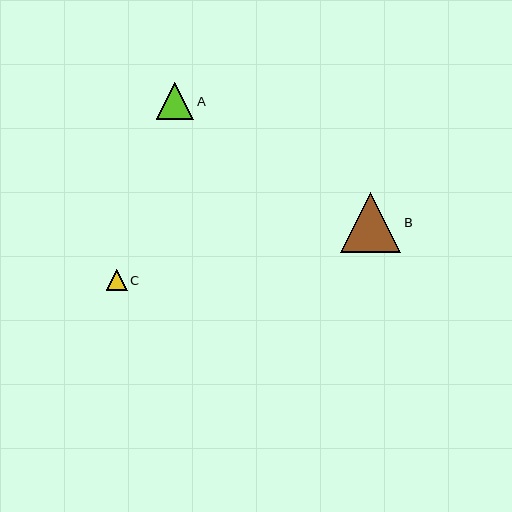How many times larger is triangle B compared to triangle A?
Triangle B is approximately 1.6 times the size of triangle A.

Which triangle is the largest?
Triangle B is the largest with a size of approximately 60 pixels.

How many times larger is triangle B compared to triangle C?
Triangle B is approximately 2.9 times the size of triangle C.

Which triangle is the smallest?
Triangle C is the smallest with a size of approximately 21 pixels.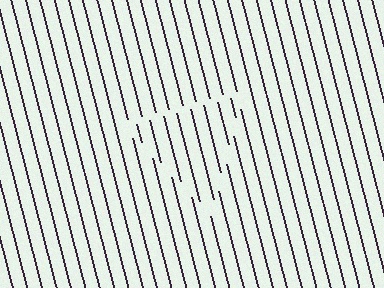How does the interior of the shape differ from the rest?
The interior of the shape contains the same grating, shifted by half a period — the contour is defined by the phase discontinuity where line-ends from the inner and outer gratings abut.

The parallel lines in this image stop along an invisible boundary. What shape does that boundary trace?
An illusory triangle. The interior of the shape contains the same grating, shifted by half a period — the contour is defined by the phase discontinuity where line-ends from the inner and outer gratings abut.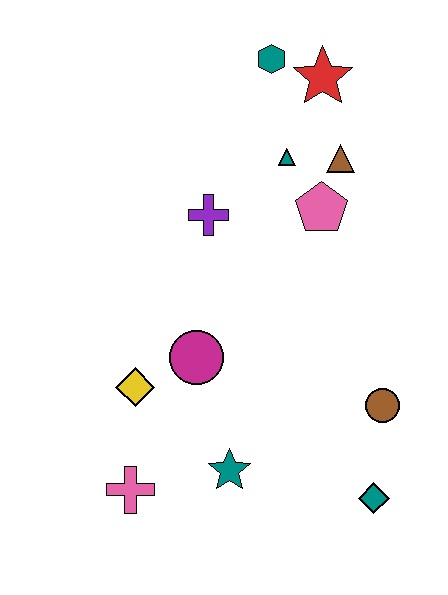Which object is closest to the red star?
The teal hexagon is closest to the red star.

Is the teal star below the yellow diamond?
Yes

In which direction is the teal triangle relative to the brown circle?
The teal triangle is above the brown circle.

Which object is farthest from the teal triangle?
The pink cross is farthest from the teal triangle.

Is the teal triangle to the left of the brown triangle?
Yes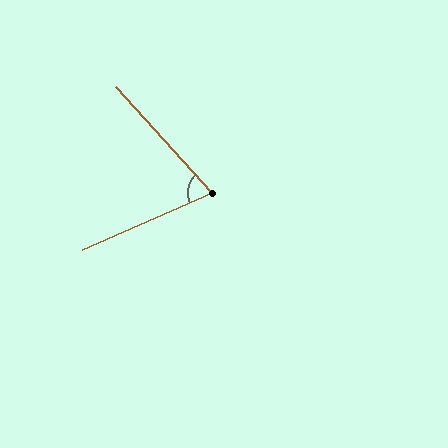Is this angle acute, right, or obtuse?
It is acute.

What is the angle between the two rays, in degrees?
Approximately 71 degrees.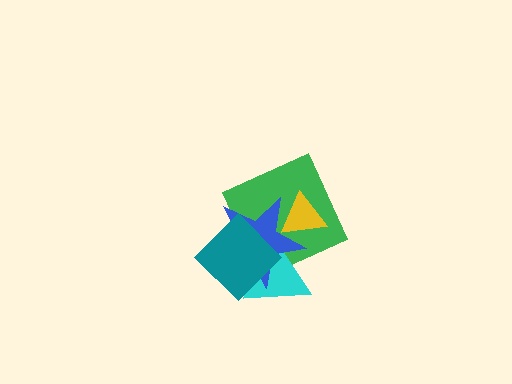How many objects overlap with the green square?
4 objects overlap with the green square.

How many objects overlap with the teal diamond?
3 objects overlap with the teal diamond.